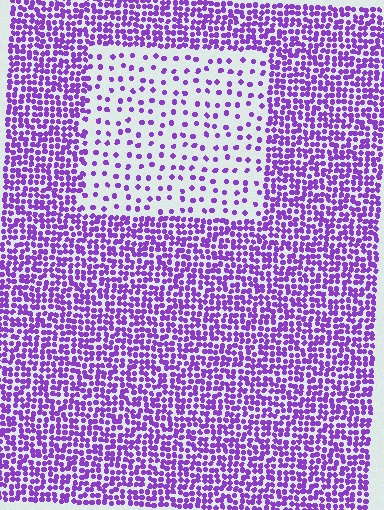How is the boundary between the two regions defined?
The boundary is defined by a change in element density (approximately 3.1x ratio). All elements are the same color, size, and shape.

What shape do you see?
I see a rectangle.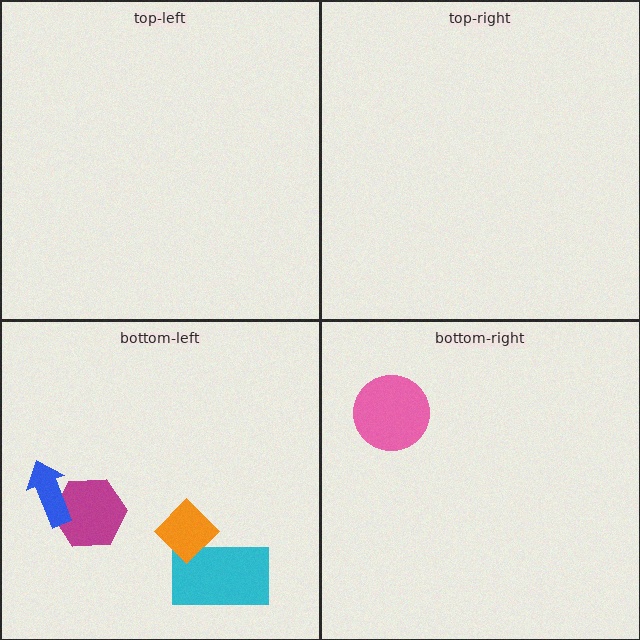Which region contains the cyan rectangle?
The bottom-left region.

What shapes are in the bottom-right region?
The pink circle.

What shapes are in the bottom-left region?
The cyan rectangle, the magenta hexagon, the blue arrow, the orange diamond.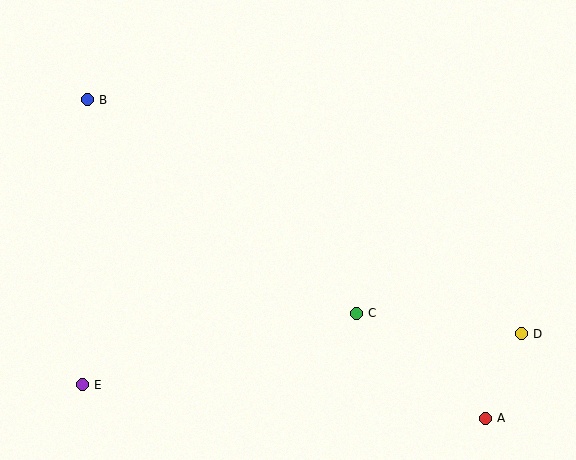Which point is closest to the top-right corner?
Point D is closest to the top-right corner.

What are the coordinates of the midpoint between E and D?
The midpoint between E and D is at (302, 359).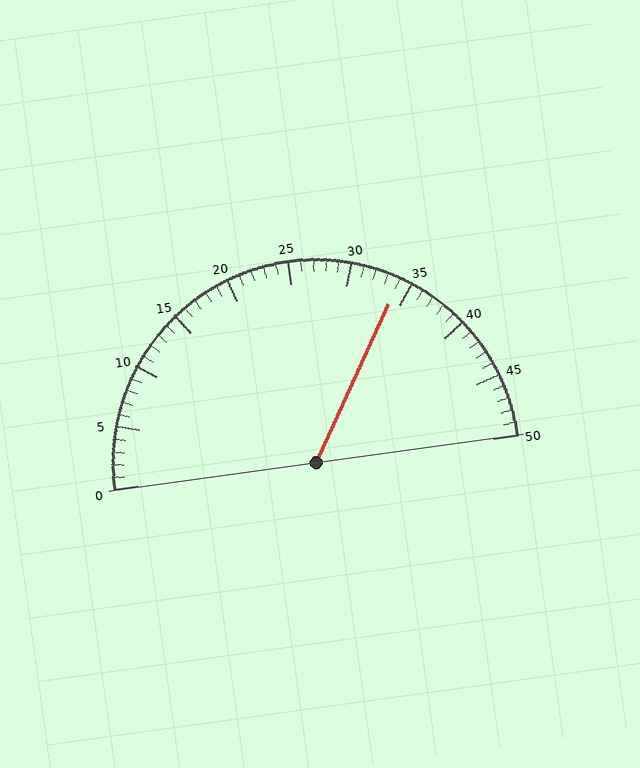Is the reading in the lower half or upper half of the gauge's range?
The reading is in the upper half of the range (0 to 50).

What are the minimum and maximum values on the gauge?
The gauge ranges from 0 to 50.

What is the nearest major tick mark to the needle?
The nearest major tick mark is 35.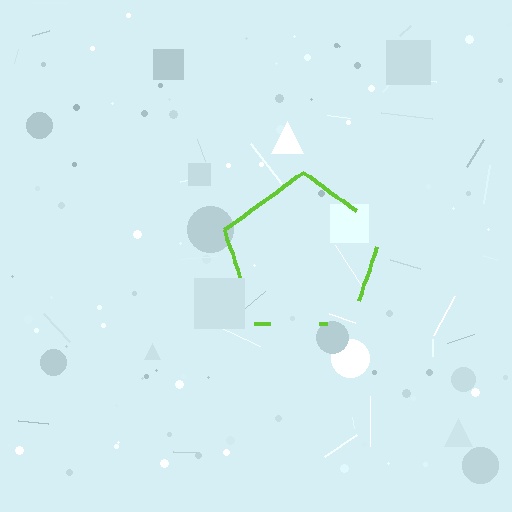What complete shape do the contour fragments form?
The contour fragments form a pentagon.